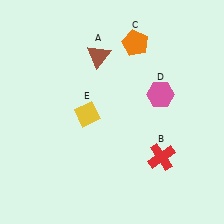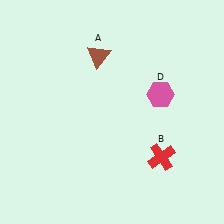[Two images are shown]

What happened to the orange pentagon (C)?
The orange pentagon (C) was removed in Image 2. It was in the top-right area of Image 1.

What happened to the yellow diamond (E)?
The yellow diamond (E) was removed in Image 2. It was in the bottom-left area of Image 1.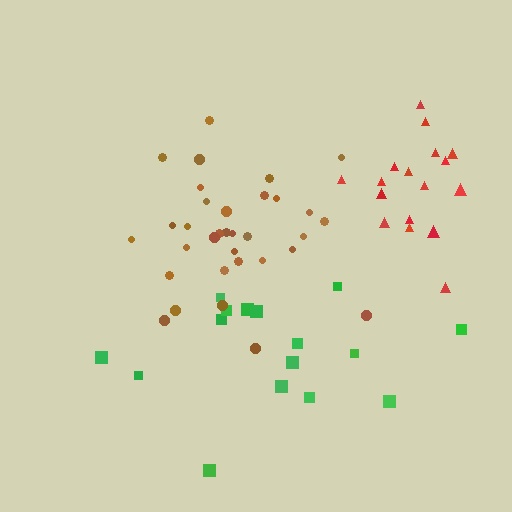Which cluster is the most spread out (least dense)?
Green.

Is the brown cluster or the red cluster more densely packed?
Brown.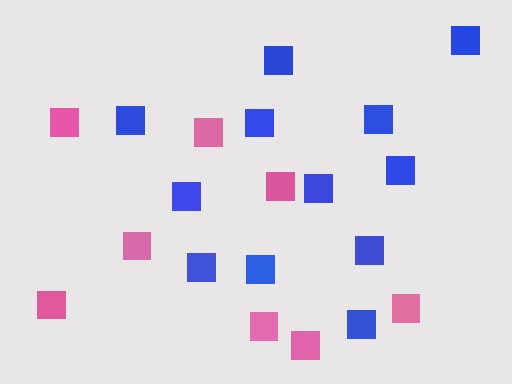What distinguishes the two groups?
There are 2 groups: one group of pink squares (8) and one group of blue squares (12).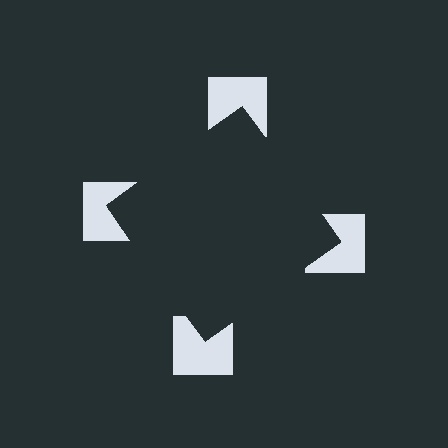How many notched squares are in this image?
There are 4 — one at each vertex of the illusory square.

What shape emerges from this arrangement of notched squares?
An illusory square — its edges are inferred from the aligned wedge cuts in the notched squares, not physically drawn.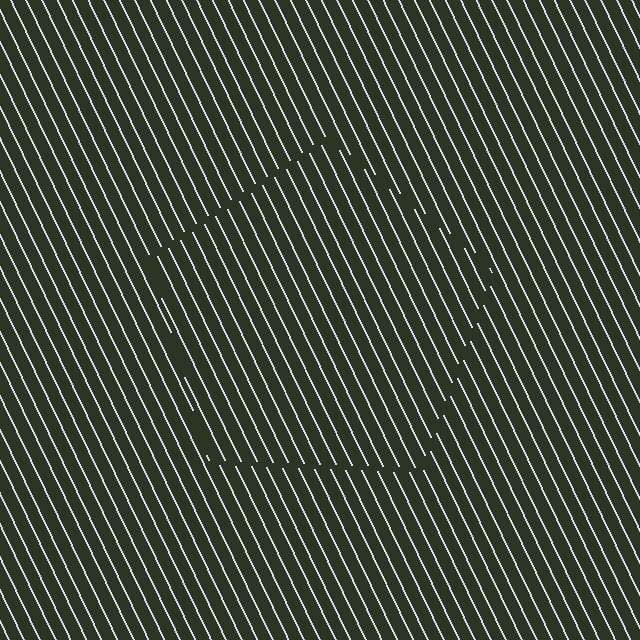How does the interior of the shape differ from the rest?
The interior of the shape contains the same grating, shifted by half a period — the contour is defined by the phase discontinuity where line-ends from the inner and outer gratings abut.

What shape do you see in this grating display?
An illusory pentagon. The interior of the shape contains the same grating, shifted by half a period — the contour is defined by the phase discontinuity where line-ends from the inner and outer gratings abut.